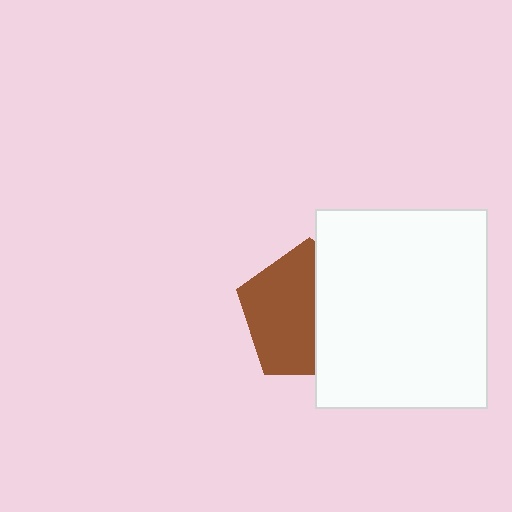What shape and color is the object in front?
The object in front is a white rectangle.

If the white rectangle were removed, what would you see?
You would see the complete brown pentagon.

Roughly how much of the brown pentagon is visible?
About half of it is visible (roughly 56%).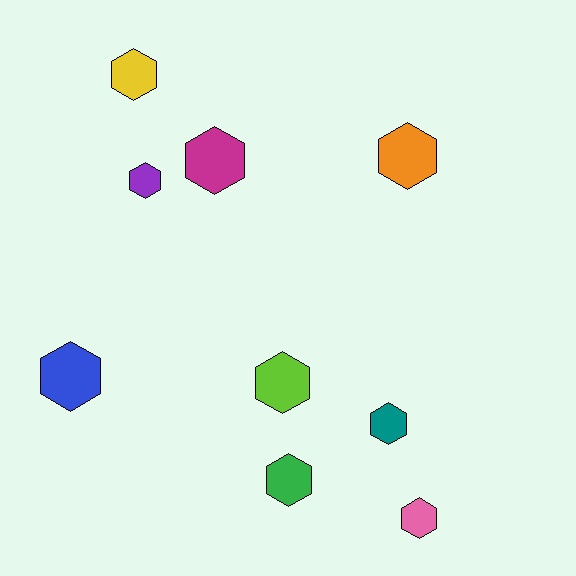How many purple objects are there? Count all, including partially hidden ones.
There is 1 purple object.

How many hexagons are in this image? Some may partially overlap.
There are 9 hexagons.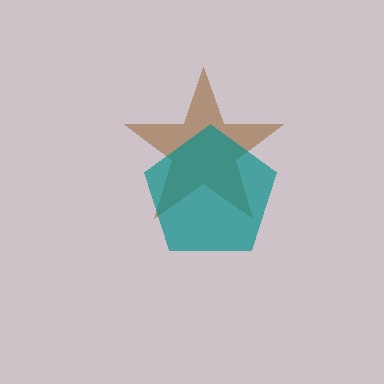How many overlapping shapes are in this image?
There are 2 overlapping shapes in the image.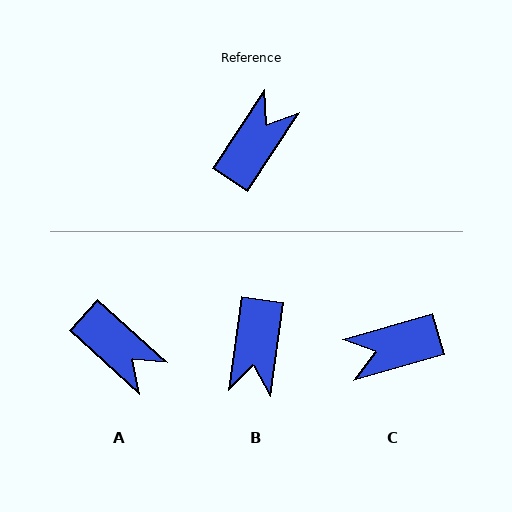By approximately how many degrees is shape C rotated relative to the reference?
Approximately 139 degrees counter-clockwise.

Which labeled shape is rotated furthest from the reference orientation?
B, about 155 degrees away.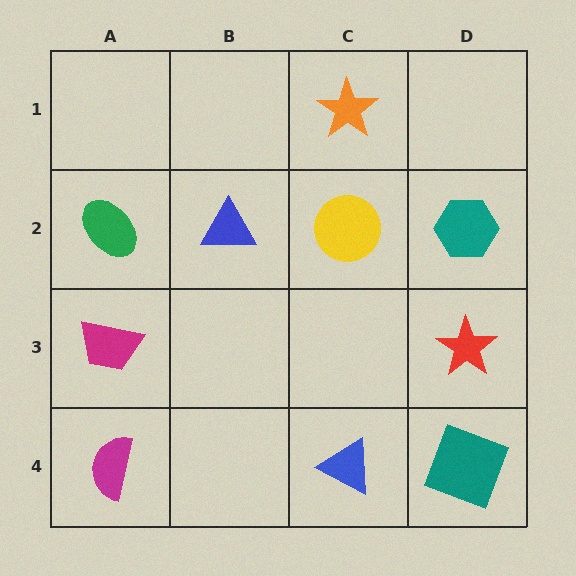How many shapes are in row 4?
3 shapes.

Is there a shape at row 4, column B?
No, that cell is empty.